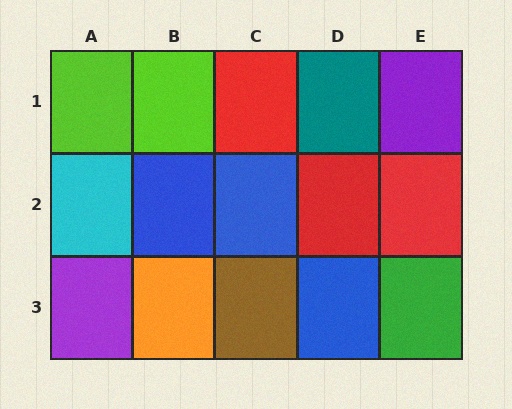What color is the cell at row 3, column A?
Purple.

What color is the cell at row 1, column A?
Lime.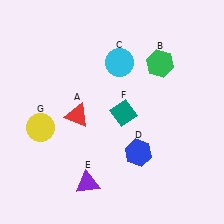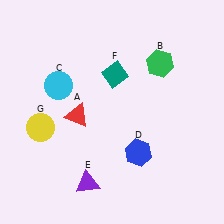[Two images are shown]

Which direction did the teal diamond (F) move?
The teal diamond (F) moved up.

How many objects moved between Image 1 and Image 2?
2 objects moved between the two images.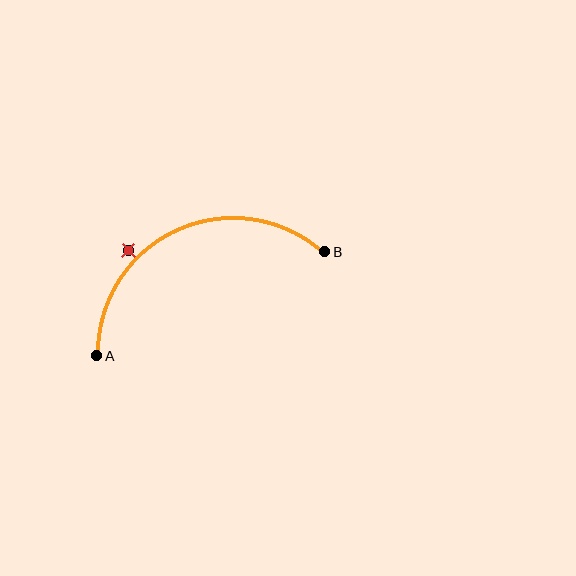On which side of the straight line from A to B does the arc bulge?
The arc bulges above the straight line connecting A and B.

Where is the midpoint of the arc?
The arc midpoint is the point on the curve farthest from the straight line joining A and B. It sits above that line.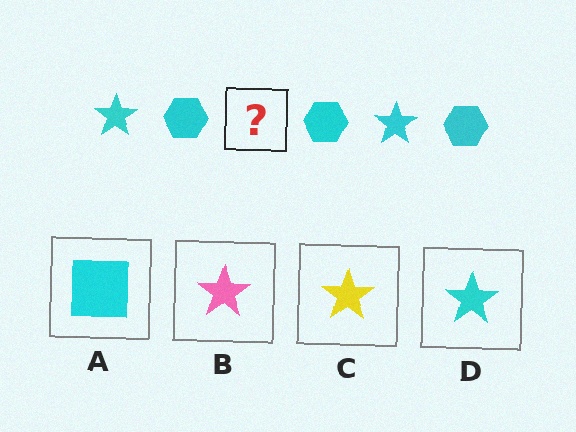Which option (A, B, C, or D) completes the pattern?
D.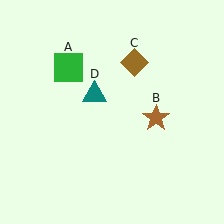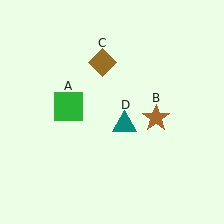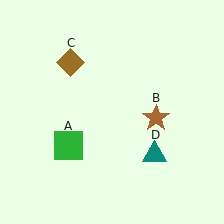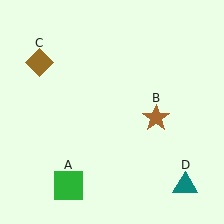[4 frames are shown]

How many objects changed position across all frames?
3 objects changed position: green square (object A), brown diamond (object C), teal triangle (object D).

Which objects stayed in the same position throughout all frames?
Brown star (object B) remained stationary.